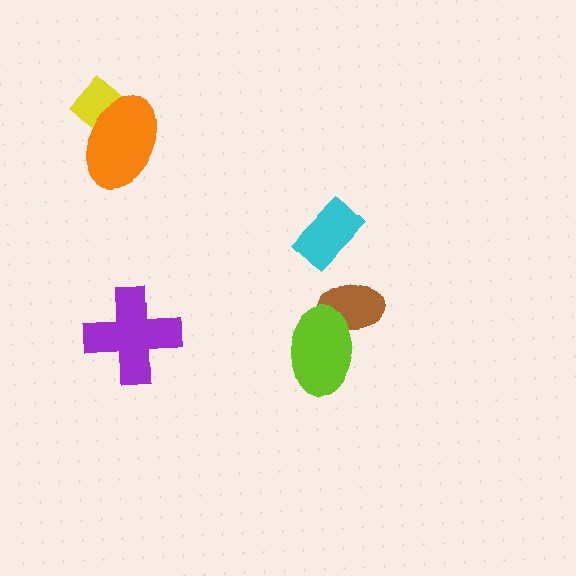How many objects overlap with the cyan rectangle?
0 objects overlap with the cyan rectangle.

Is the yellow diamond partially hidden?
Yes, it is partially covered by another shape.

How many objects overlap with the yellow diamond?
1 object overlaps with the yellow diamond.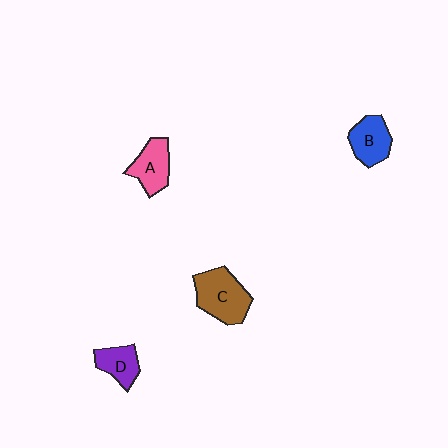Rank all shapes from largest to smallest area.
From largest to smallest: C (brown), A (pink), B (blue), D (purple).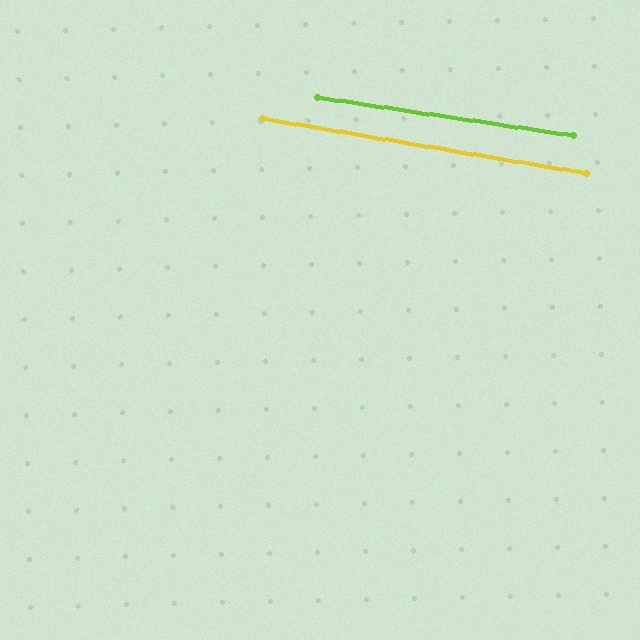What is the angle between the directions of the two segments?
Approximately 1 degree.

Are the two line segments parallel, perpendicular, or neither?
Parallel — their directions differ by only 1.1°.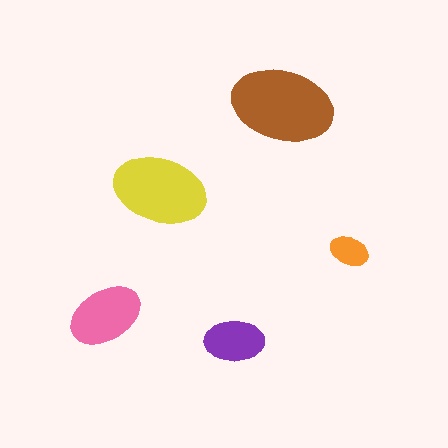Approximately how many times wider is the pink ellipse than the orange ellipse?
About 2 times wider.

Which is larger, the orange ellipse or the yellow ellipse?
The yellow one.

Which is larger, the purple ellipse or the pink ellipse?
The pink one.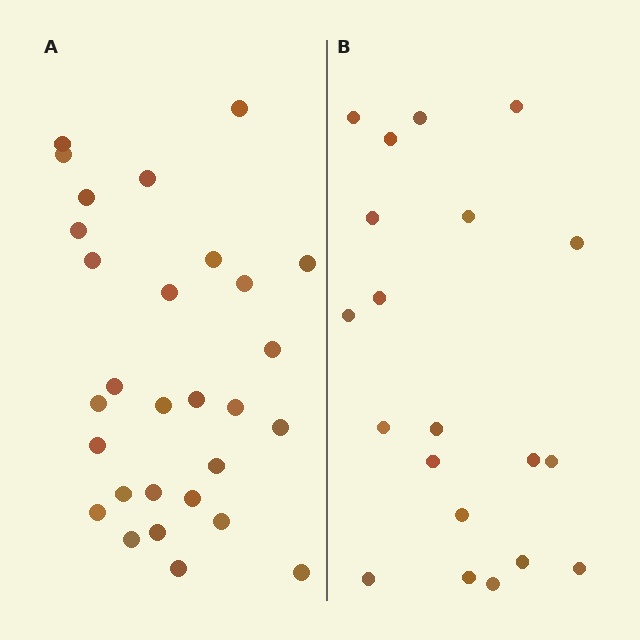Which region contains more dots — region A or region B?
Region A (the left region) has more dots.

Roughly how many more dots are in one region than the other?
Region A has roughly 8 or so more dots than region B.